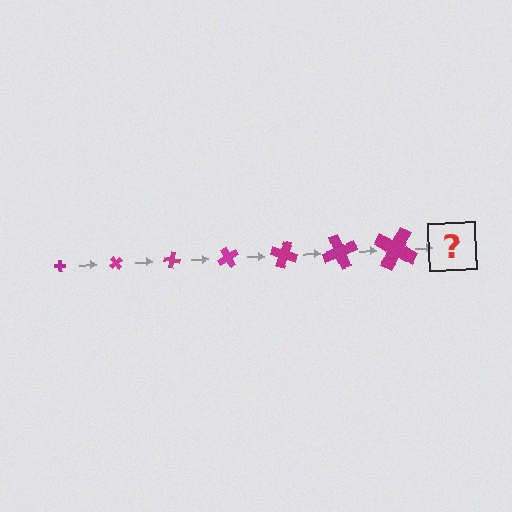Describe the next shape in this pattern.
It should be a cross, larger than the previous one and rotated 350 degrees from the start.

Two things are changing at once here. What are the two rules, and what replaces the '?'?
The two rules are that the cross grows larger each step and it rotates 50 degrees each step. The '?' should be a cross, larger than the previous one and rotated 350 degrees from the start.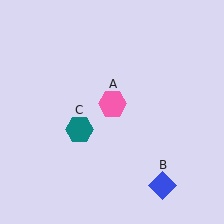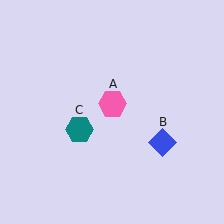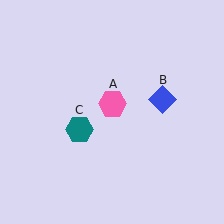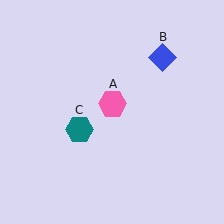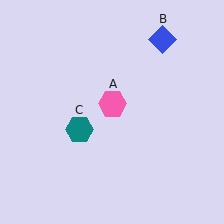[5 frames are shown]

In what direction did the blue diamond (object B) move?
The blue diamond (object B) moved up.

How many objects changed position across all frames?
1 object changed position: blue diamond (object B).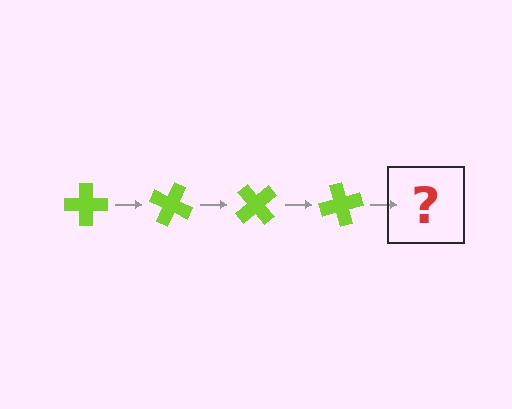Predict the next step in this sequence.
The next step is a lime cross rotated 100 degrees.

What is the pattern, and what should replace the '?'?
The pattern is that the cross rotates 25 degrees each step. The '?' should be a lime cross rotated 100 degrees.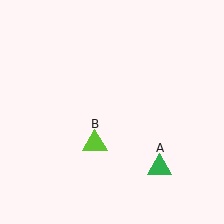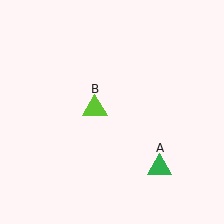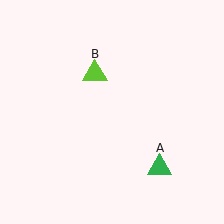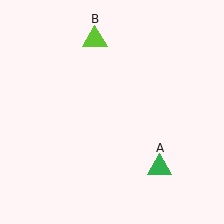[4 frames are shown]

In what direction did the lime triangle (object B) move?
The lime triangle (object B) moved up.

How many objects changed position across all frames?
1 object changed position: lime triangle (object B).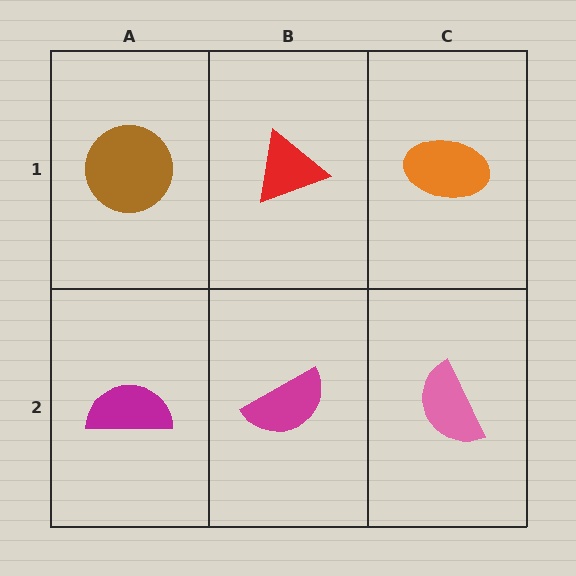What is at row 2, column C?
A pink semicircle.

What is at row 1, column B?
A red triangle.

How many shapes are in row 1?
3 shapes.